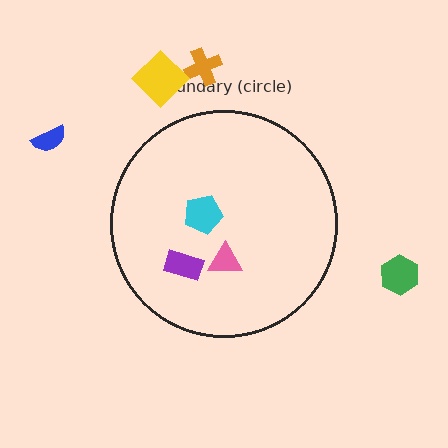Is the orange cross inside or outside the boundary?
Outside.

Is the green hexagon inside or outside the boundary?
Outside.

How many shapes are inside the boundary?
3 inside, 4 outside.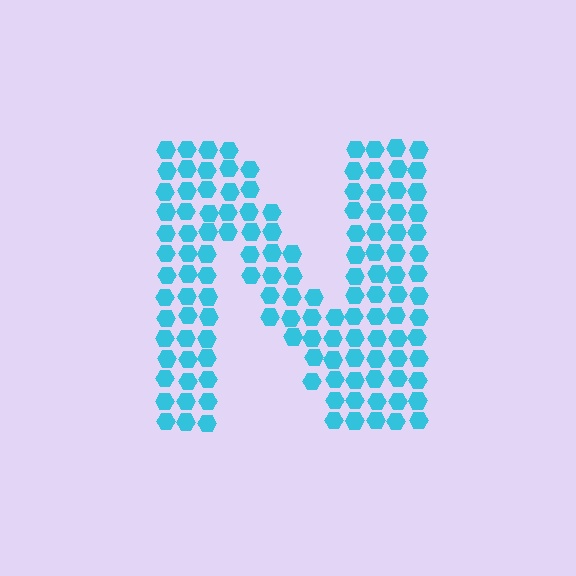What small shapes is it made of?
It is made of small hexagons.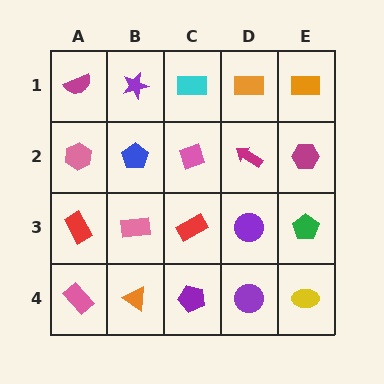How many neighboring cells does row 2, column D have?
4.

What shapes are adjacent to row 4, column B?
A pink rectangle (row 3, column B), a pink rectangle (row 4, column A), a purple pentagon (row 4, column C).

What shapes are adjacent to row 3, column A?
A pink hexagon (row 2, column A), a pink rectangle (row 4, column A), a pink rectangle (row 3, column B).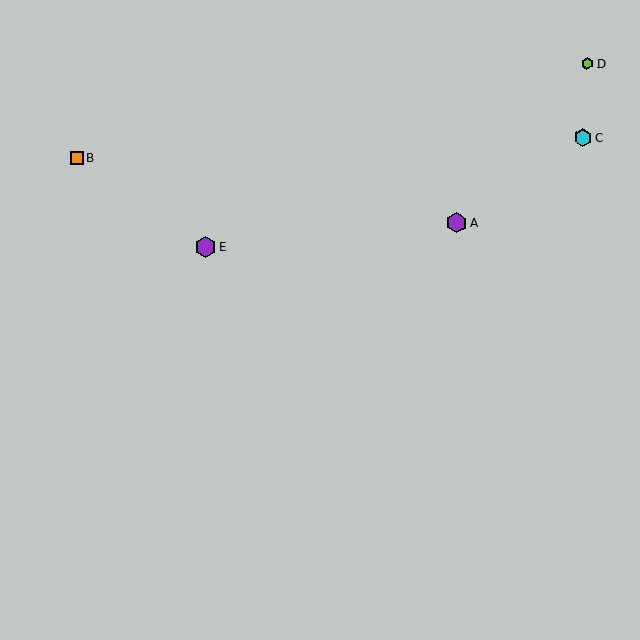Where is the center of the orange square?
The center of the orange square is at (76, 158).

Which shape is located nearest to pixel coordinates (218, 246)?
The purple hexagon (labeled E) at (206, 247) is nearest to that location.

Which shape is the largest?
The purple hexagon (labeled E) is the largest.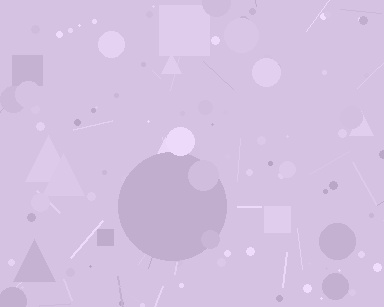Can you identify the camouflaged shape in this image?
The camouflaged shape is a circle.